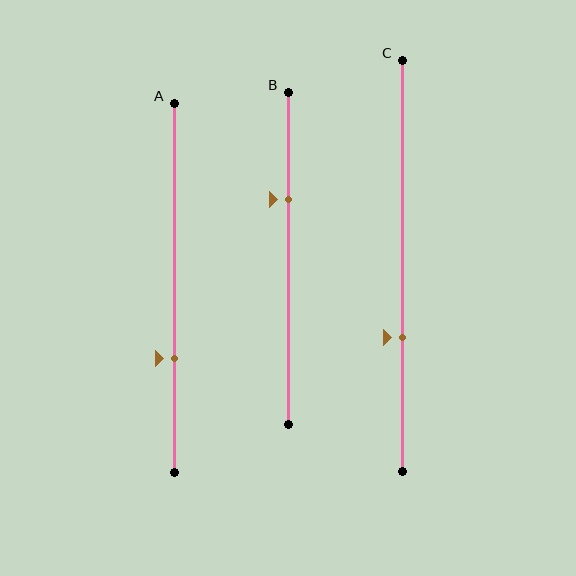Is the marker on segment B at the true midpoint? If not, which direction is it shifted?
No, the marker on segment B is shifted upward by about 18% of the segment length.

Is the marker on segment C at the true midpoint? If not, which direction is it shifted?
No, the marker on segment C is shifted downward by about 17% of the segment length.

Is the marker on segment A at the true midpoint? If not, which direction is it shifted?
No, the marker on segment A is shifted downward by about 19% of the segment length.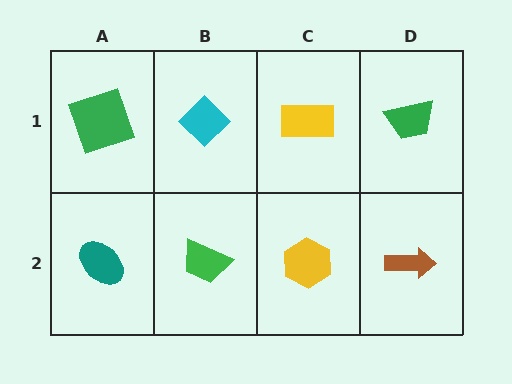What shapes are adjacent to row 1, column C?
A yellow hexagon (row 2, column C), a cyan diamond (row 1, column B), a green trapezoid (row 1, column D).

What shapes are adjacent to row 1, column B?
A green trapezoid (row 2, column B), a green square (row 1, column A), a yellow rectangle (row 1, column C).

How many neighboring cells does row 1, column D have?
2.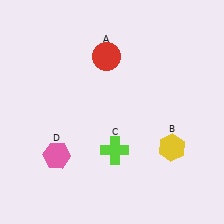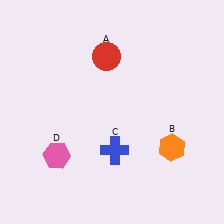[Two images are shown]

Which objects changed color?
B changed from yellow to orange. C changed from lime to blue.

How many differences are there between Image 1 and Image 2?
There are 2 differences between the two images.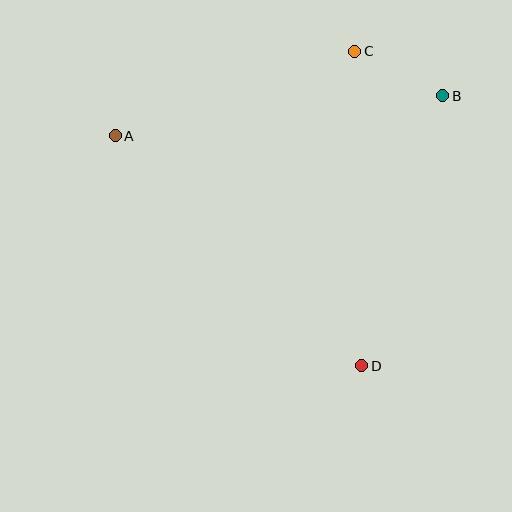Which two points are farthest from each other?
Points A and D are farthest from each other.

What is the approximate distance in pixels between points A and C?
The distance between A and C is approximately 254 pixels.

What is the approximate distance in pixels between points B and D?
The distance between B and D is approximately 281 pixels.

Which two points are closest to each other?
Points B and C are closest to each other.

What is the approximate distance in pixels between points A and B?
The distance between A and B is approximately 330 pixels.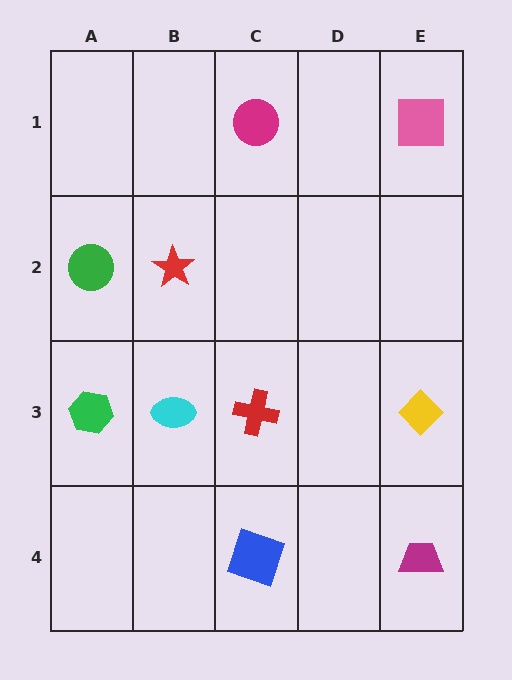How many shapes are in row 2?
2 shapes.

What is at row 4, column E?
A magenta trapezoid.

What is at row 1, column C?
A magenta circle.